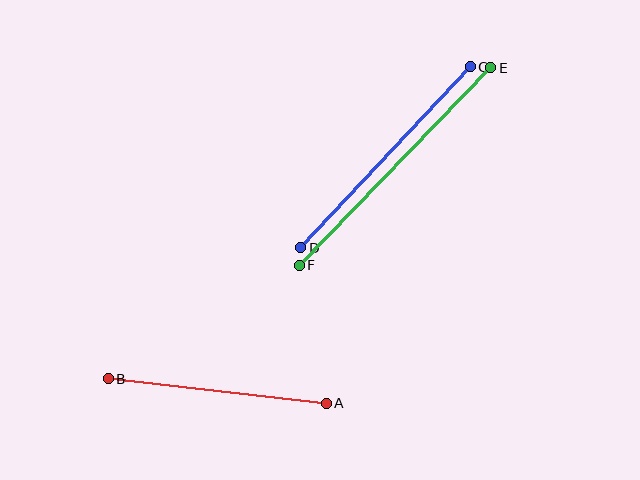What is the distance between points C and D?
The distance is approximately 248 pixels.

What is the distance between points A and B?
The distance is approximately 219 pixels.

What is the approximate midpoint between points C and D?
The midpoint is at approximately (385, 157) pixels.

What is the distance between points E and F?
The distance is approximately 275 pixels.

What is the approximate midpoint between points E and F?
The midpoint is at approximately (395, 167) pixels.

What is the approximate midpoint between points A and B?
The midpoint is at approximately (217, 391) pixels.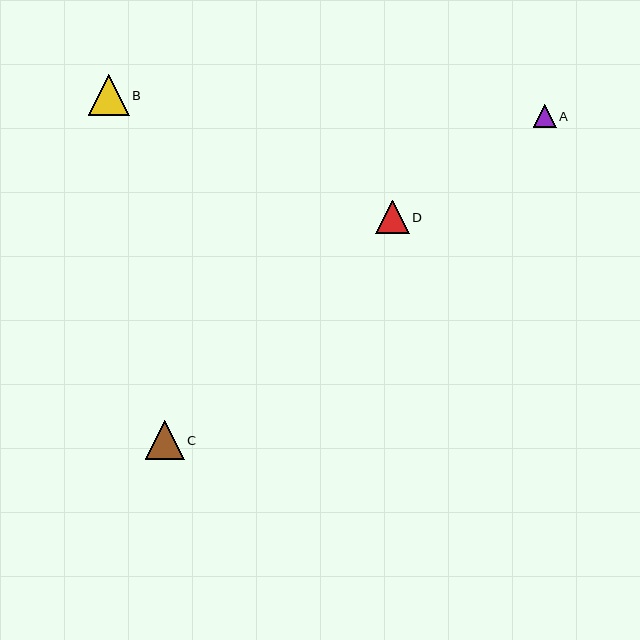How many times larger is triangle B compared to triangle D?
Triangle B is approximately 1.2 times the size of triangle D.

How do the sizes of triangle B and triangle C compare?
Triangle B and triangle C are approximately the same size.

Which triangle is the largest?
Triangle B is the largest with a size of approximately 41 pixels.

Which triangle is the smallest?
Triangle A is the smallest with a size of approximately 23 pixels.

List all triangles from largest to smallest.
From largest to smallest: B, C, D, A.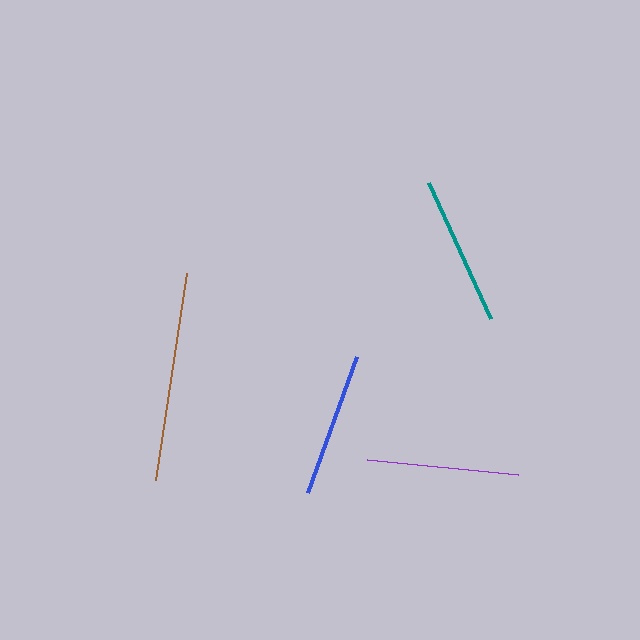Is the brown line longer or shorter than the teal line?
The brown line is longer than the teal line.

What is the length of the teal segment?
The teal segment is approximately 150 pixels long.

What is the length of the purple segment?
The purple segment is approximately 151 pixels long.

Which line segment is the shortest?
The blue line is the shortest at approximately 144 pixels.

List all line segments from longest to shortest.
From longest to shortest: brown, purple, teal, blue.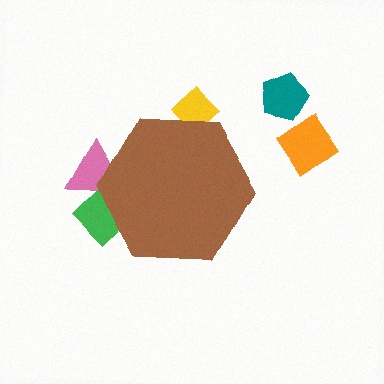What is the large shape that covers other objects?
A brown hexagon.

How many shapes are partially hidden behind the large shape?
3 shapes are partially hidden.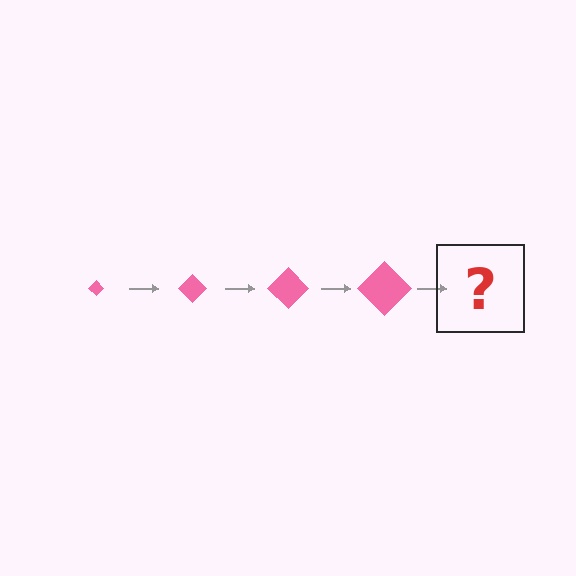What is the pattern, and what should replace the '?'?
The pattern is that the diamond gets progressively larger each step. The '?' should be a pink diamond, larger than the previous one.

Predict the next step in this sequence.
The next step is a pink diamond, larger than the previous one.